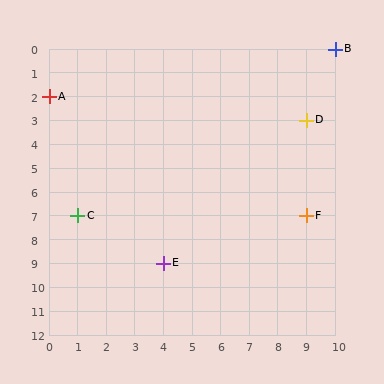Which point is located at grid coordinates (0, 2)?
Point A is at (0, 2).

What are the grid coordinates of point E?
Point E is at grid coordinates (4, 9).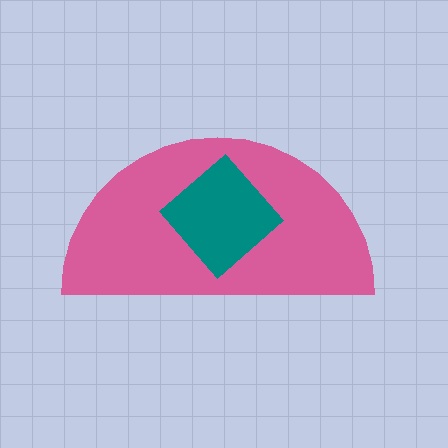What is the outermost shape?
The pink semicircle.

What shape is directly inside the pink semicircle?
The teal diamond.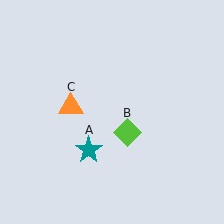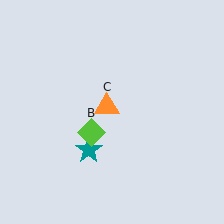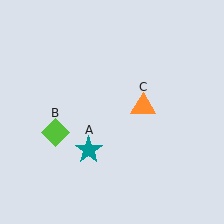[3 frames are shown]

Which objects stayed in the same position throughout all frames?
Teal star (object A) remained stationary.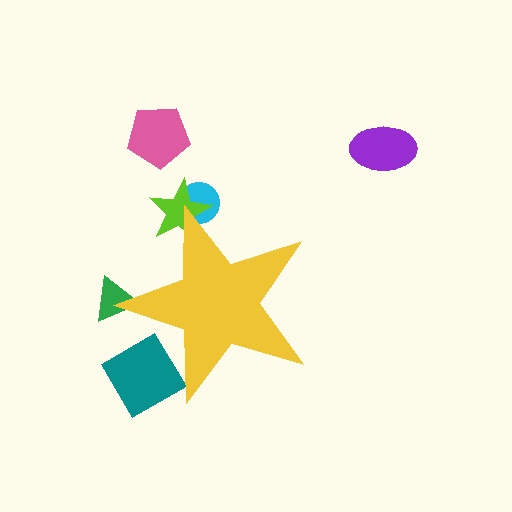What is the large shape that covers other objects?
A yellow star.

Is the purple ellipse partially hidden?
No, the purple ellipse is fully visible.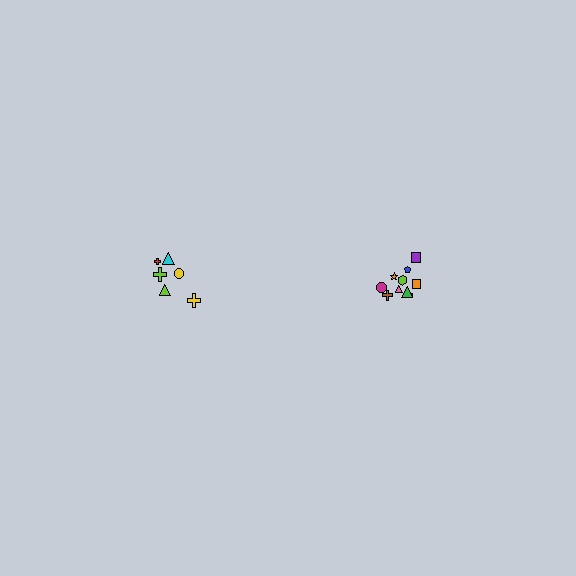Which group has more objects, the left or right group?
The right group.